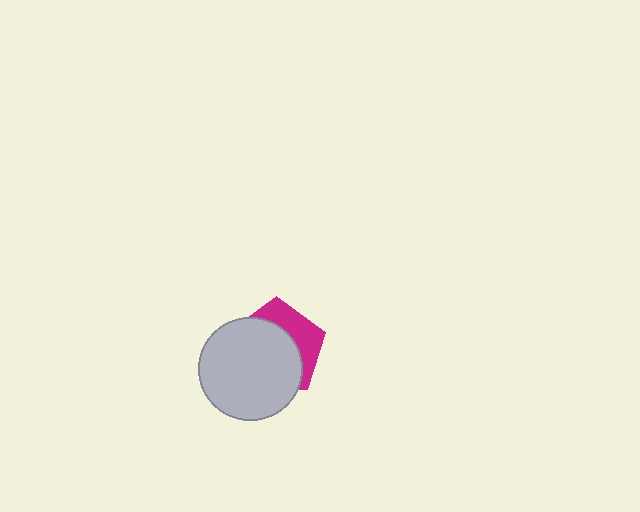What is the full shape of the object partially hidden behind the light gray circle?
The partially hidden object is a magenta pentagon.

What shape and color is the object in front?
The object in front is a light gray circle.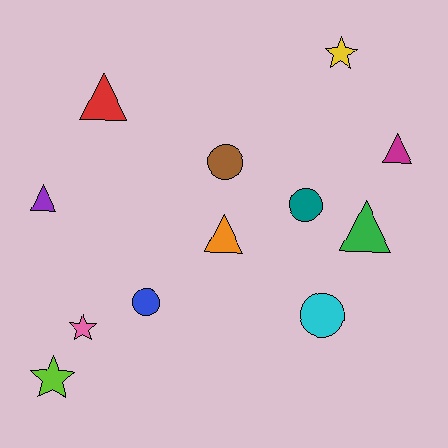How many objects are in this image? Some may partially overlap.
There are 12 objects.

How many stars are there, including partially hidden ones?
There are 3 stars.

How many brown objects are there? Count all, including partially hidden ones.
There is 1 brown object.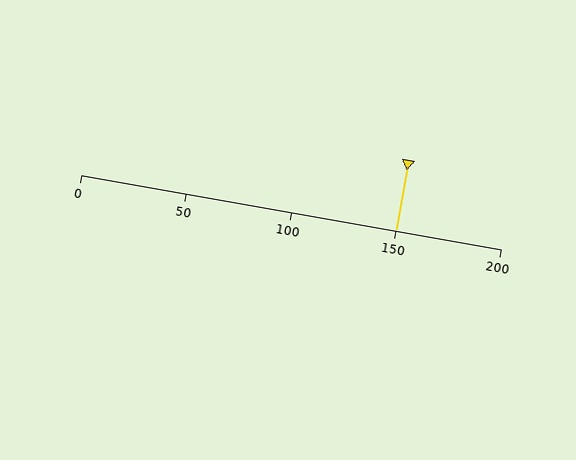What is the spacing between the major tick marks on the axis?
The major ticks are spaced 50 apart.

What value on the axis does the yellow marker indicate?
The marker indicates approximately 150.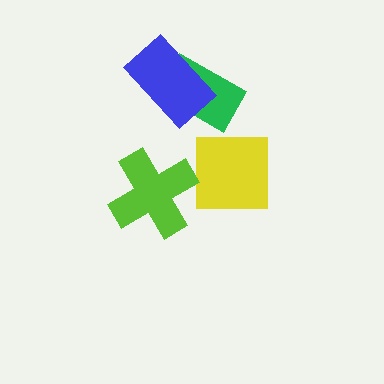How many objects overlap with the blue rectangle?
1 object overlaps with the blue rectangle.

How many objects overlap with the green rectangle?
1 object overlaps with the green rectangle.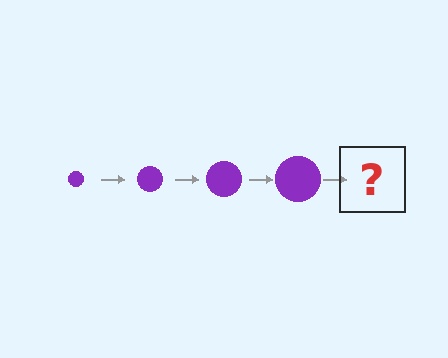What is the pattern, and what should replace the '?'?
The pattern is that the circle gets progressively larger each step. The '?' should be a purple circle, larger than the previous one.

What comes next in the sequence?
The next element should be a purple circle, larger than the previous one.